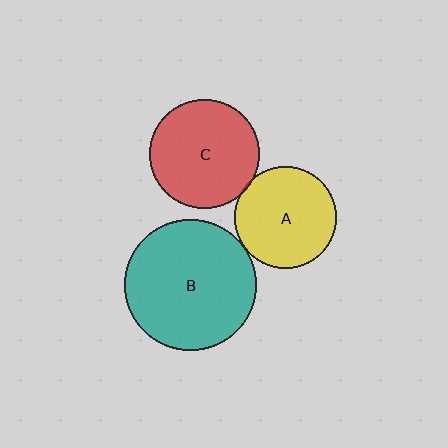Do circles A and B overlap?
Yes.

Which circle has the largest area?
Circle B (teal).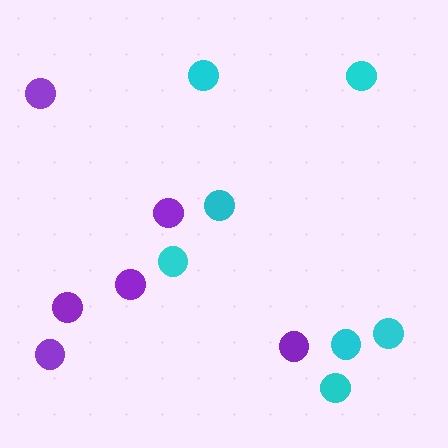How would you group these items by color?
There are 2 groups: one group of cyan circles (7) and one group of purple circles (6).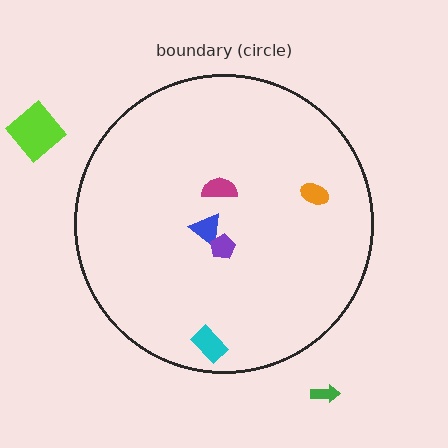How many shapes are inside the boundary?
5 inside, 2 outside.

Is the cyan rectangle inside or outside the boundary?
Inside.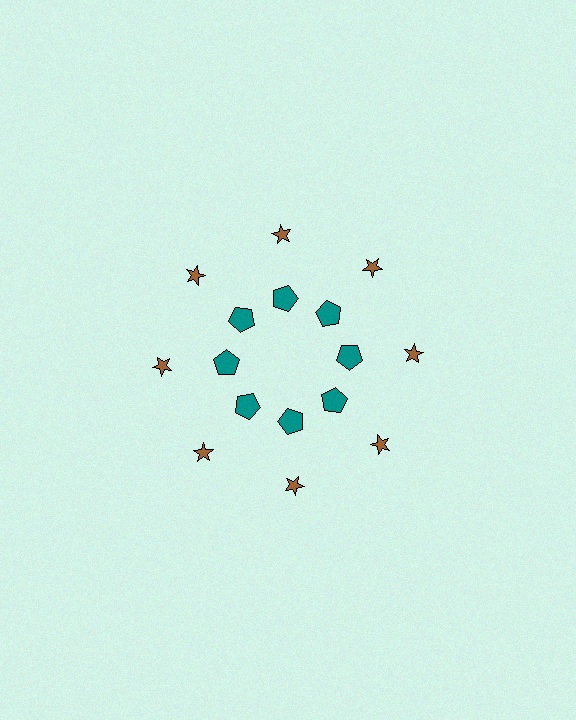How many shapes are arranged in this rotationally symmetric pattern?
There are 16 shapes, arranged in 8 groups of 2.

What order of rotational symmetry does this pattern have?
This pattern has 8-fold rotational symmetry.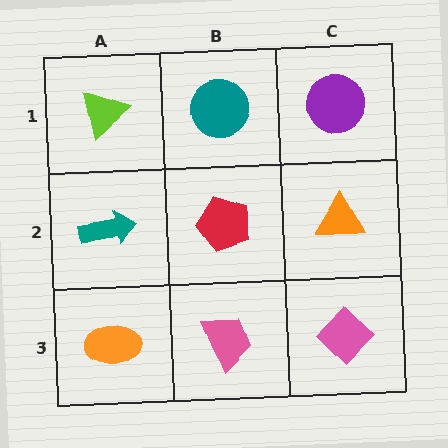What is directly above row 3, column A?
A teal arrow.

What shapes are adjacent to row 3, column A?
A teal arrow (row 2, column A), a pink trapezoid (row 3, column B).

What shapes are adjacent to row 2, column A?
A lime triangle (row 1, column A), an orange ellipse (row 3, column A), a red pentagon (row 2, column B).